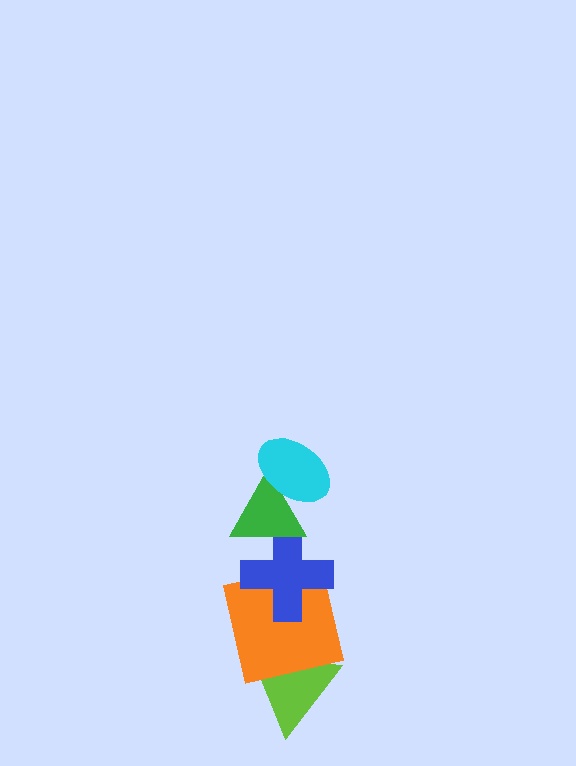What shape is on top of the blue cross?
The green triangle is on top of the blue cross.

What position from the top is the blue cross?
The blue cross is 3rd from the top.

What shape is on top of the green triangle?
The cyan ellipse is on top of the green triangle.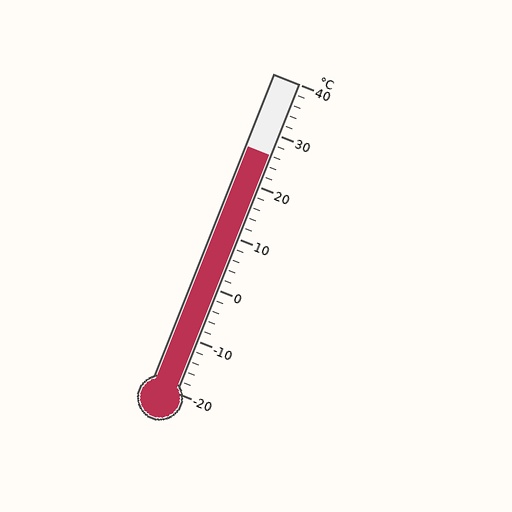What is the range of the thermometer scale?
The thermometer scale ranges from -20°C to 40°C.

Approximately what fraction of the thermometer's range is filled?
The thermometer is filled to approximately 75% of its range.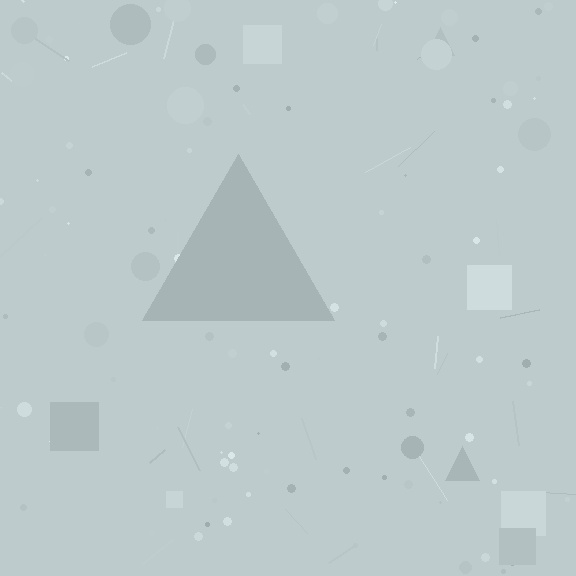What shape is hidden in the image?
A triangle is hidden in the image.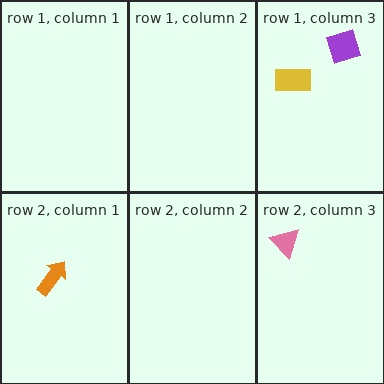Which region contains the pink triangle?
The row 2, column 3 region.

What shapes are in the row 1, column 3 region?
The yellow rectangle, the purple diamond.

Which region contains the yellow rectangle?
The row 1, column 3 region.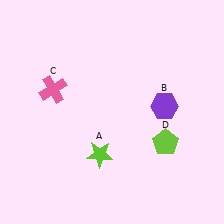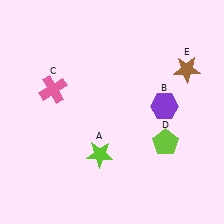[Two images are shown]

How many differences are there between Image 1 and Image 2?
There is 1 difference between the two images.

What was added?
A brown star (E) was added in Image 2.